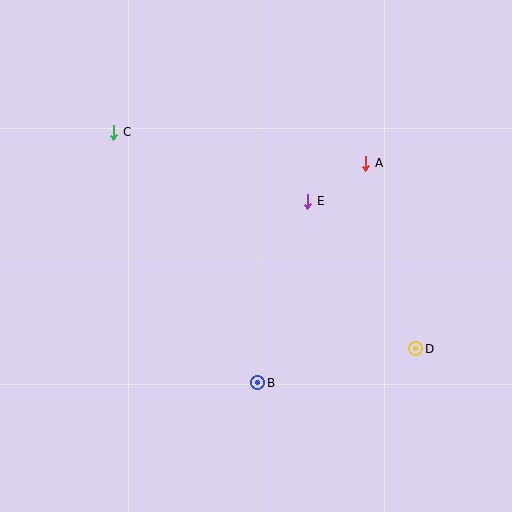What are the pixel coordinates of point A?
Point A is at (366, 163).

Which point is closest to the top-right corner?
Point A is closest to the top-right corner.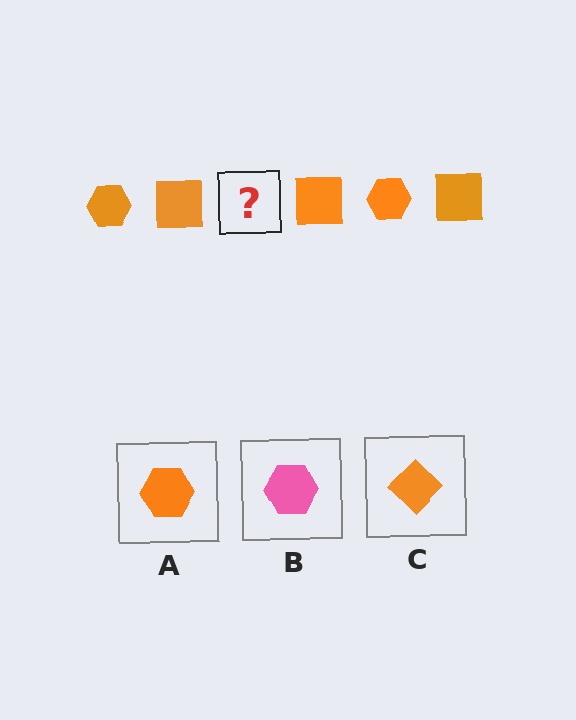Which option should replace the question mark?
Option A.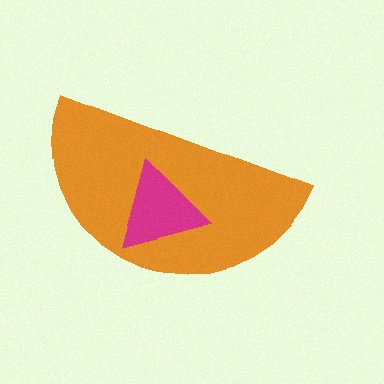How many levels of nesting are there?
2.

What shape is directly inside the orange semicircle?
The magenta triangle.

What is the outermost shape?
The orange semicircle.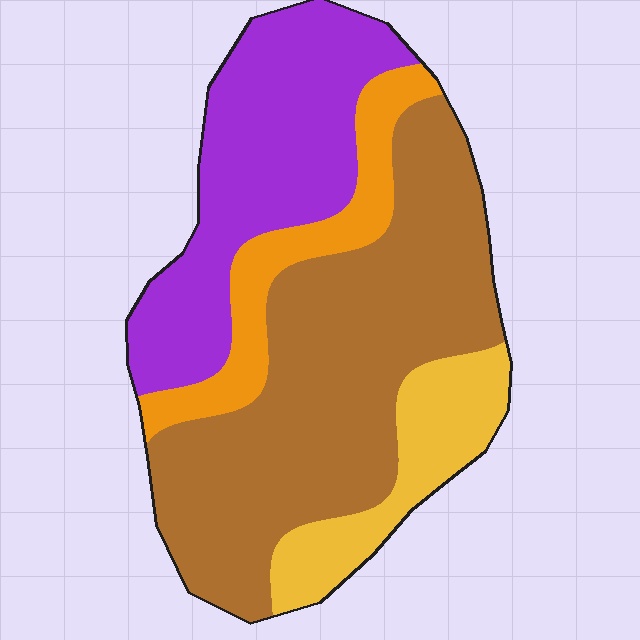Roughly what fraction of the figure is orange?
Orange covers 12% of the figure.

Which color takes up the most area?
Brown, at roughly 45%.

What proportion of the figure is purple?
Purple takes up between a quarter and a half of the figure.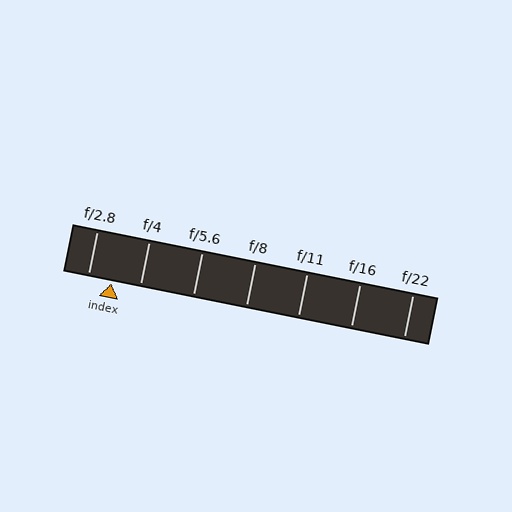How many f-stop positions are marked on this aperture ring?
There are 7 f-stop positions marked.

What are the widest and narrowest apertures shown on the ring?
The widest aperture shown is f/2.8 and the narrowest is f/22.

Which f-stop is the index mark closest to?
The index mark is closest to f/2.8.